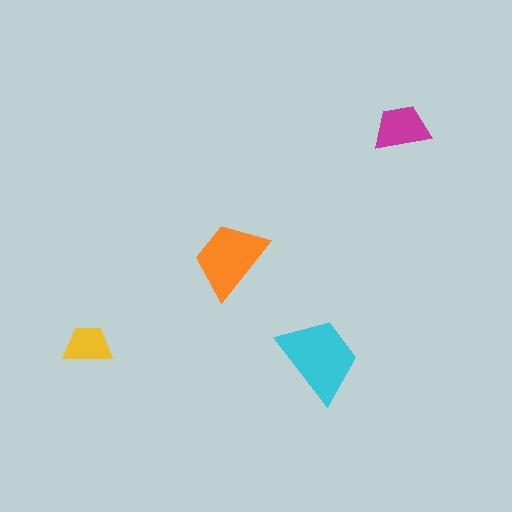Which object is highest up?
The magenta trapezoid is topmost.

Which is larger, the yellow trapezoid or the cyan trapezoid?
The cyan one.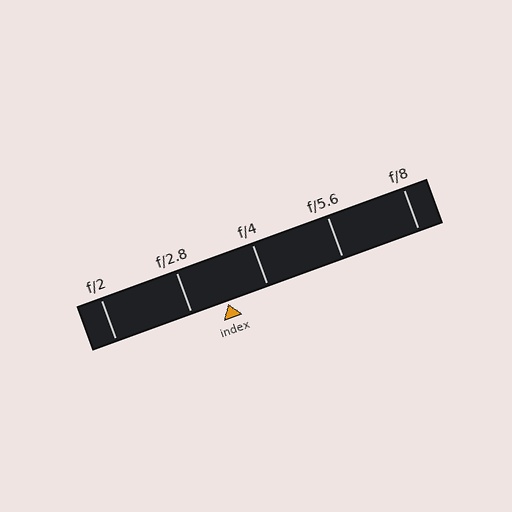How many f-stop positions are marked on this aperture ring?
There are 5 f-stop positions marked.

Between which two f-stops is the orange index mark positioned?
The index mark is between f/2.8 and f/4.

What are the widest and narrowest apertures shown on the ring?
The widest aperture shown is f/2 and the narrowest is f/8.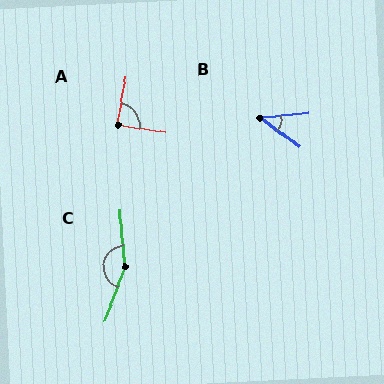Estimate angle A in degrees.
Approximately 89 degrees.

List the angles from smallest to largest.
B (42°), A (89°), C (154°).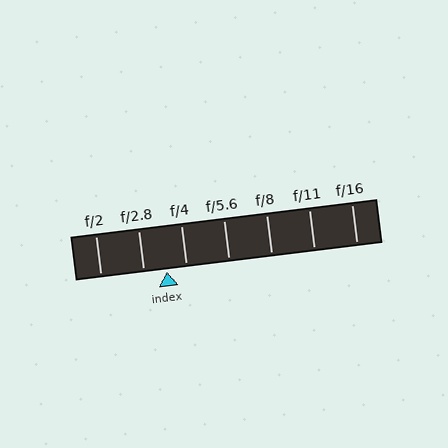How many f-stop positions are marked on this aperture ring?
There are 7 f-stop positions marked.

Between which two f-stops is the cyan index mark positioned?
The index mark is between f/2.8 and f/4.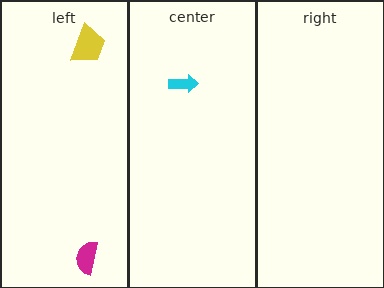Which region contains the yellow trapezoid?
The left region.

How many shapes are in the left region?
2.